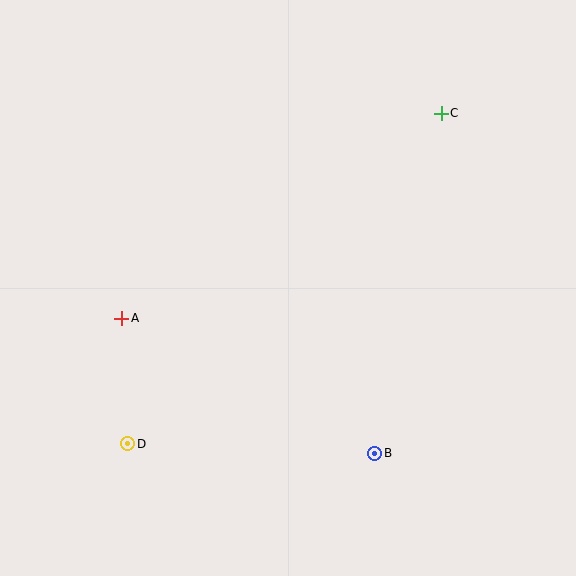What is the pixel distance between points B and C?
The distance between B and C is 346 pixels.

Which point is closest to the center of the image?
Point A at (122, 318) is closest to the center.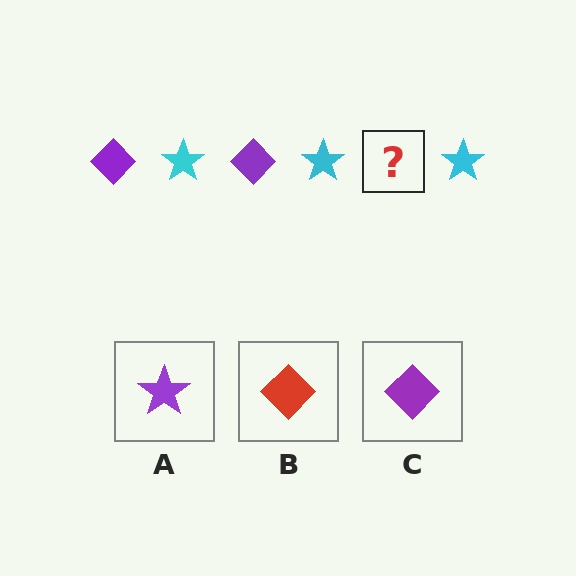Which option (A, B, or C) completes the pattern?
C.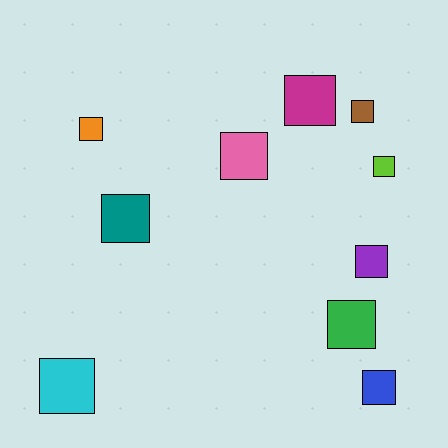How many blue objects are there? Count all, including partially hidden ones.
There is 1 blue object.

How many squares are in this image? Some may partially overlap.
There are 10 squares.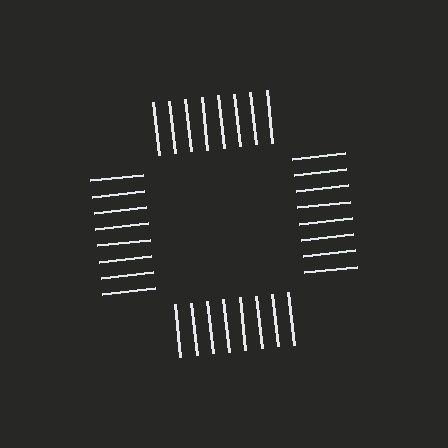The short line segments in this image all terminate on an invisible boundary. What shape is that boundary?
An illusory square — the line segments terminate on its edges but no continuous stroke is drawn.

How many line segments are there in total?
32 — 8 along each of the 4 edges.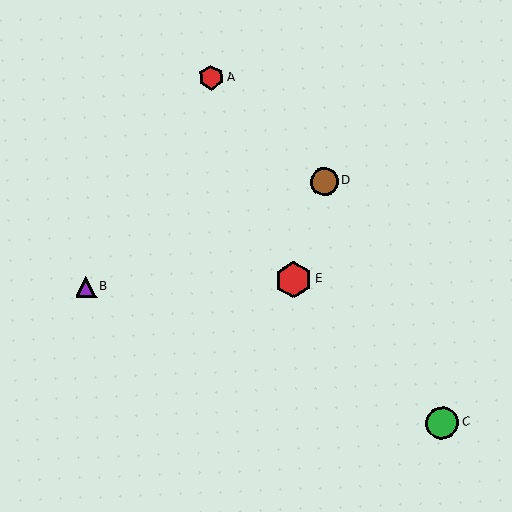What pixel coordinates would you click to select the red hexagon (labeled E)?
Click at (294, 280) to select the red hexagon E.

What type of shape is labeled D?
Shape D is a brown circle.